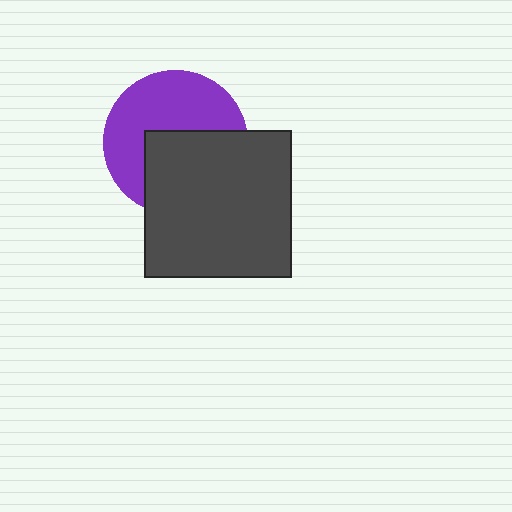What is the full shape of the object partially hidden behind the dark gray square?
The partially hidden object is a purple circle.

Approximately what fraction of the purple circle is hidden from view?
Roughly 47% of the purple circle is hidden behind the dark gray square.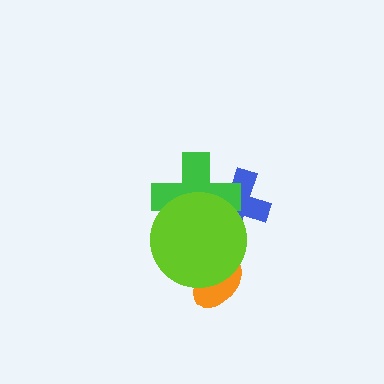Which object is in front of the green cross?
The lime circle is in front of the green cross.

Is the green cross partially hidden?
Yes, it is partially covered by another shape.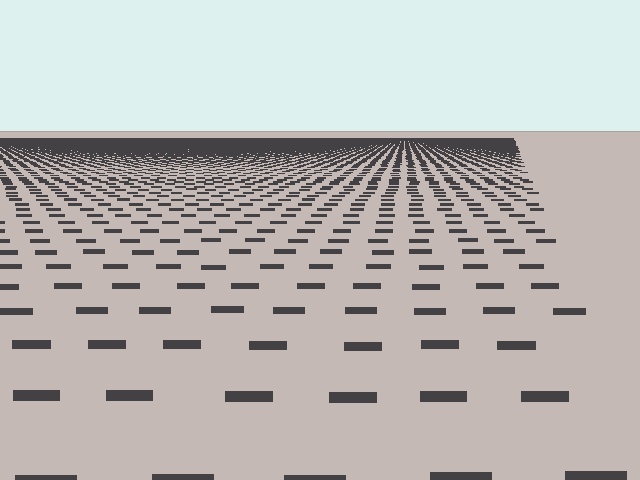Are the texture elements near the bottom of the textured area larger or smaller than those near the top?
Larger. Near the bottom, elements are closer to the viewer and appear at a bigger on-screen size.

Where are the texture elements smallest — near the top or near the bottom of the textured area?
Near the top.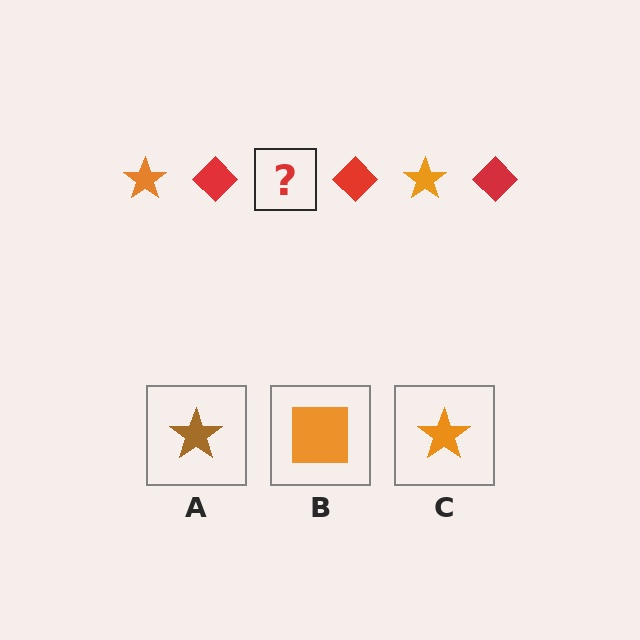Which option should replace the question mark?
Option C.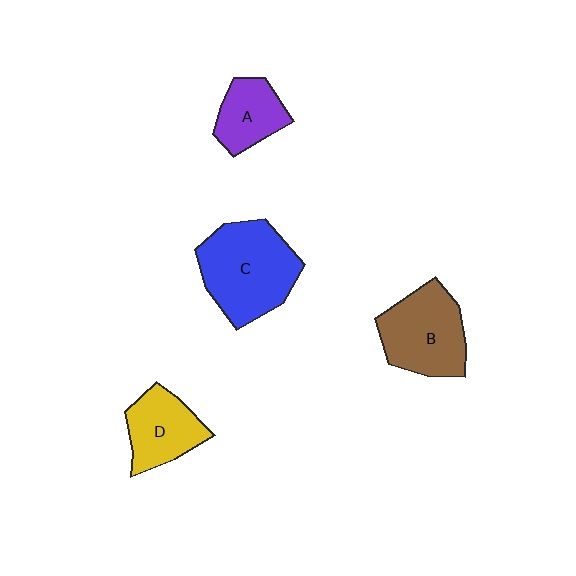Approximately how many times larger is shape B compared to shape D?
Approximately 1.3 times.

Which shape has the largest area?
Shape C (blue).